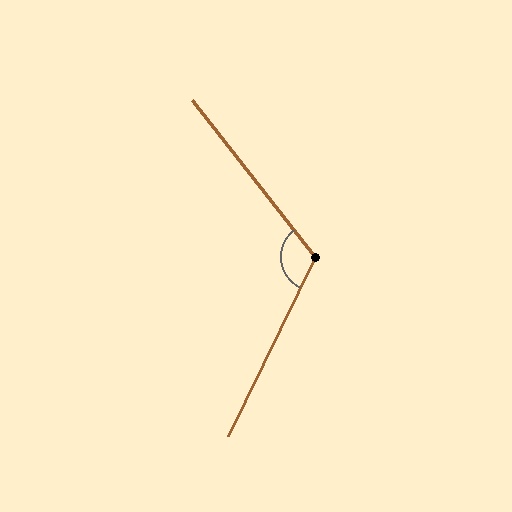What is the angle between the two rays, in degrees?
Approximately 116 degrees.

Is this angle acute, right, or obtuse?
It is obtuse.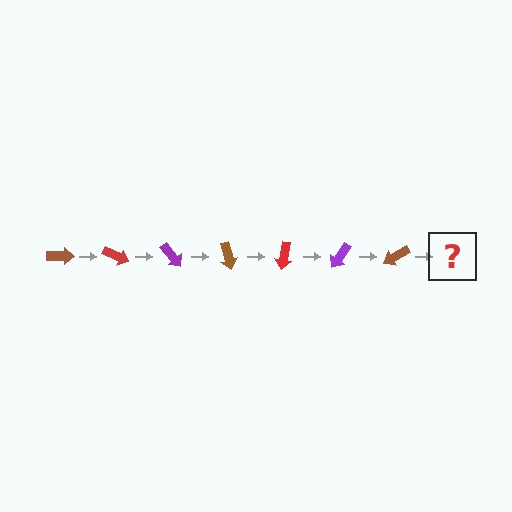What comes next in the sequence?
The next element should be a red arrow, rotated 175 degrees from the start.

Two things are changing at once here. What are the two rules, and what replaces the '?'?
The two rules are that it rotates 25 degrees each step and the color cycles through brown, red, and purple. The '?' should be a red arrow, rotated 175 degrees from the start.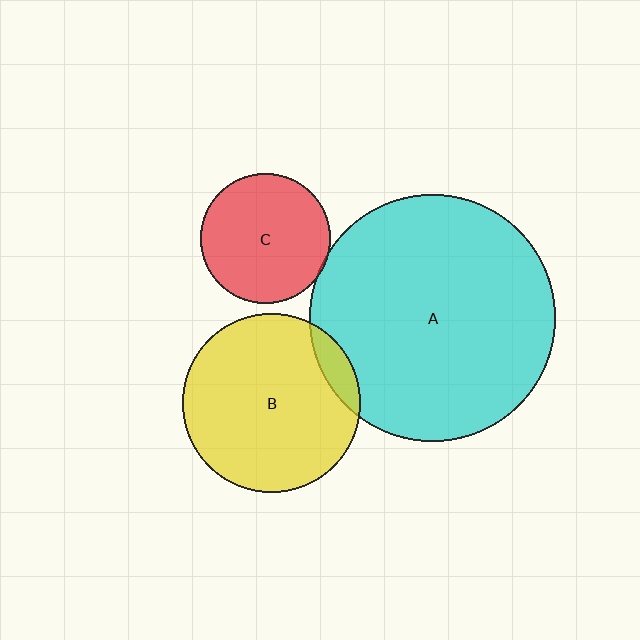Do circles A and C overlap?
Yes.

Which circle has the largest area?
Circle A (cyan).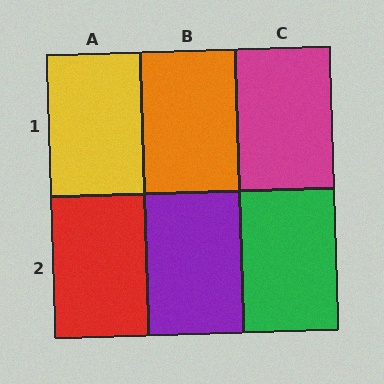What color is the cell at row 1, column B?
Orange.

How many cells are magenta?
1 cell is magenta.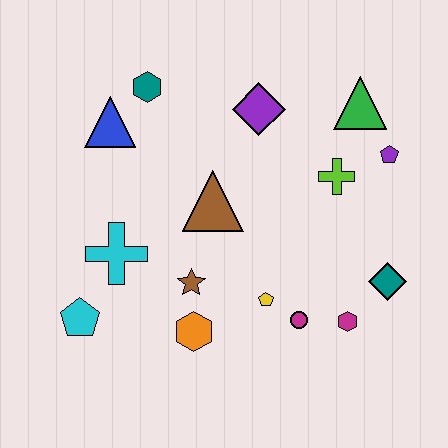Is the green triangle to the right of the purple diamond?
Yes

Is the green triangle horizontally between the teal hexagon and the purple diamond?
No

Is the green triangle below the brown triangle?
No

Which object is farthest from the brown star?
The green triangle is farthest from the brown star.